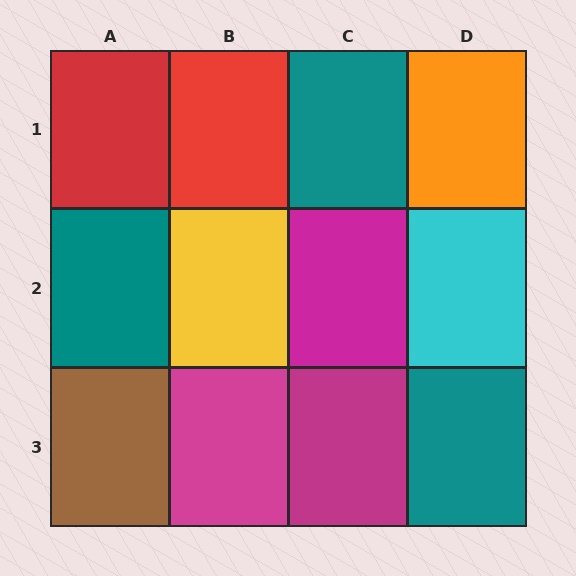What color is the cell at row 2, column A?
Teal.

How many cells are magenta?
3 cells are magenta.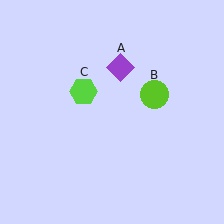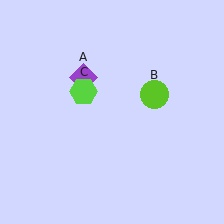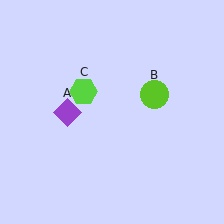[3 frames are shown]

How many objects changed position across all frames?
1 object changed position: purple diamond (object A).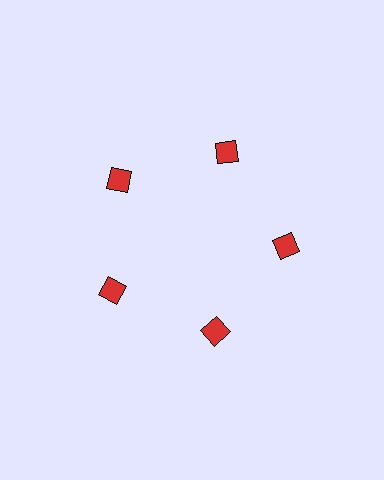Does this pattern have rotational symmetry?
Yes, this pattern has 5-fold rotational symmetry. It looks the same after rotating 72 degrees around the center.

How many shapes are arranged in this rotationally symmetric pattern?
There are 5 shapes, arranged in 5 groups of 1.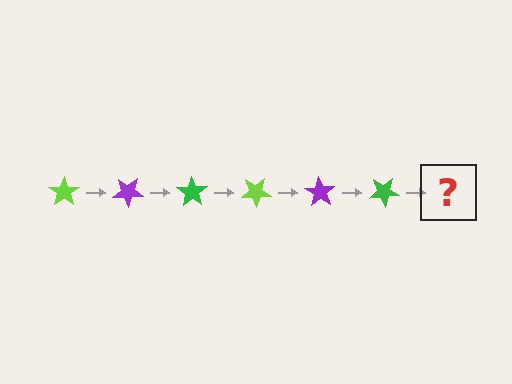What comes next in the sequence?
The next element should be a lime star, rotated 210 degrees from the start.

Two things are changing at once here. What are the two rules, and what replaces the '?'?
The two rules are that it rotates 35 degrees each step and the color cycles through lime, purple, and green. The '?' should be a lime star, rotated 210 degrees from the start.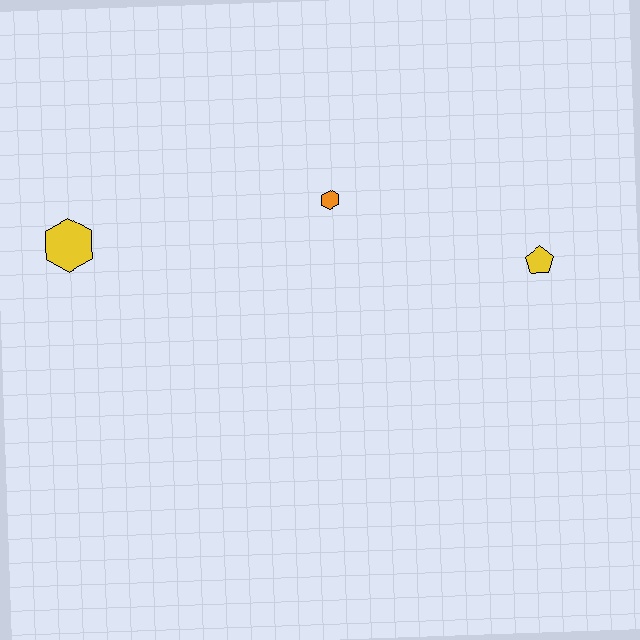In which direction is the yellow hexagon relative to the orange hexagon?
The yellow hexagon is to the left of the orange hexagon.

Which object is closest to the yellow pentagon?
The orange hexagon is closest to the yellow pentagon.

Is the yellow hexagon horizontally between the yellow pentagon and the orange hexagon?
No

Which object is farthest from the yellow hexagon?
The yellow pentagon is farthest from the yellow hexagon.